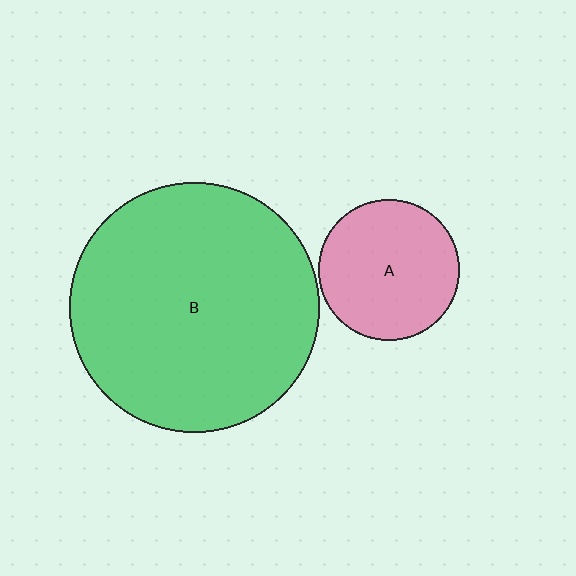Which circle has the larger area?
Circle B (green).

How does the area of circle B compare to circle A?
Approximately 3.1 times.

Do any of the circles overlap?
No, none of the circles overlap.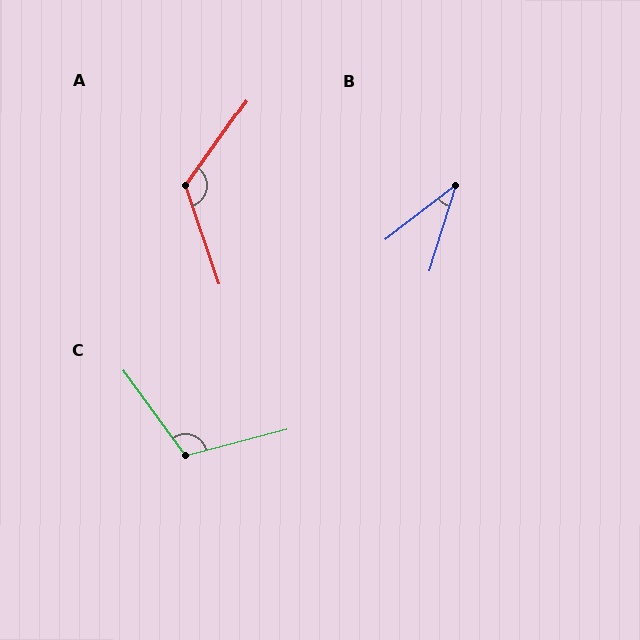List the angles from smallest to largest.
B (35°), C (112°), A (125°).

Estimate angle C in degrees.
Approximately 112 degrees.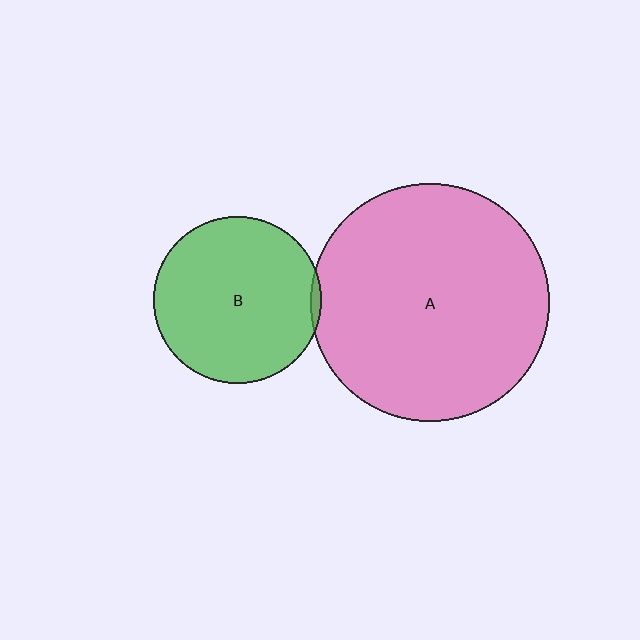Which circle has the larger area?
Circle A (pink).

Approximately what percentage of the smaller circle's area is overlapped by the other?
Approximately 5%.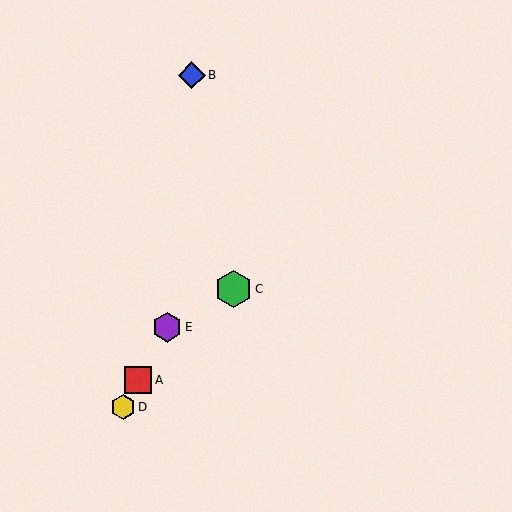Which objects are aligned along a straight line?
Objects A, D, E are aligned along a straight line.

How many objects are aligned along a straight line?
3 objects (A, D, E) are aligned along a straight line.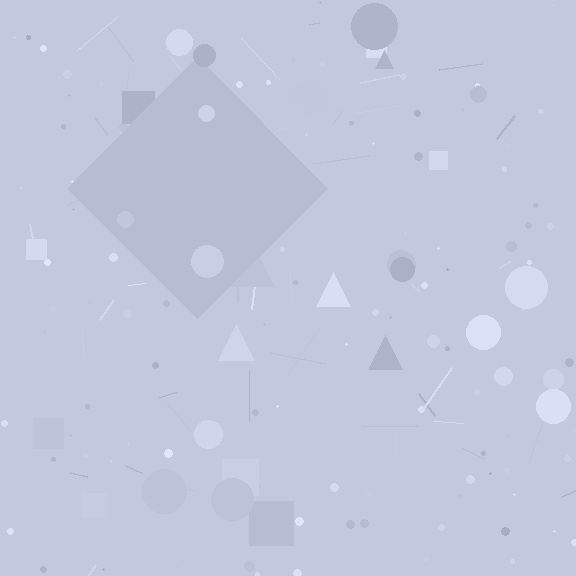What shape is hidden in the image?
A diamond is hidden in the image.